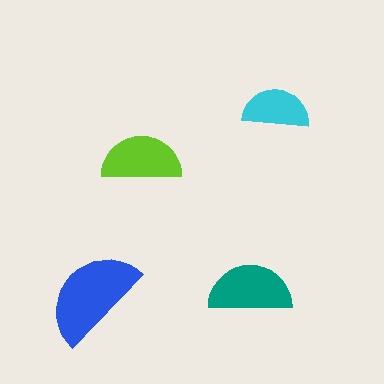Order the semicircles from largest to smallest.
the blue one, the teal one, the lime one, the cyan one.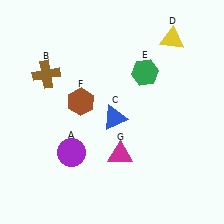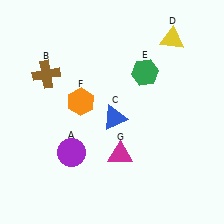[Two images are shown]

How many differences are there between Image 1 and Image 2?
There is 1 difference between the two images.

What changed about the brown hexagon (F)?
In Image 1, F is brown. In Image 2, it changed to orange.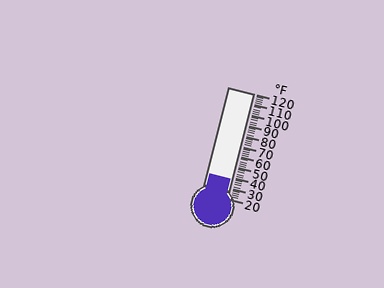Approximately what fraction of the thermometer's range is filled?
The thermometer is filled to approximately 20% of its range.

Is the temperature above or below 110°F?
The temperature is below 110°F.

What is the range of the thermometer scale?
The thermometer scale ranges from 20°F to 120°F.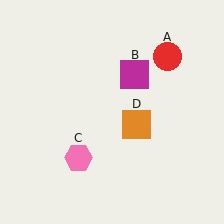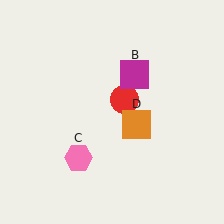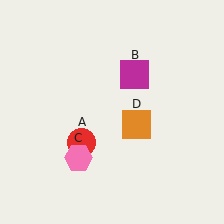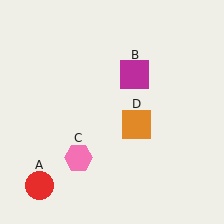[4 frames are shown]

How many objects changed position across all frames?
1 object changed position: red circle (object A).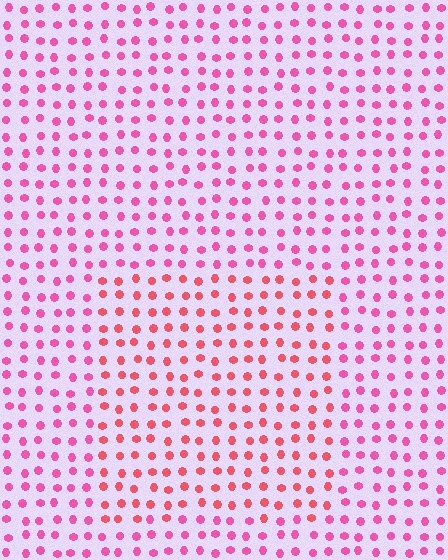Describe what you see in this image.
The image is filled with small pink elements in a uniform arrangement. A rectangle-shaped region is visible where the elements are tinted to a slightly different hue, forming a subtle color boundary.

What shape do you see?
I see a rectangle.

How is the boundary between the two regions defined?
The boundary is defined purely by a slight shift in hue (about 27 degrees). Spacing, size, and orientation are identical on both sides.